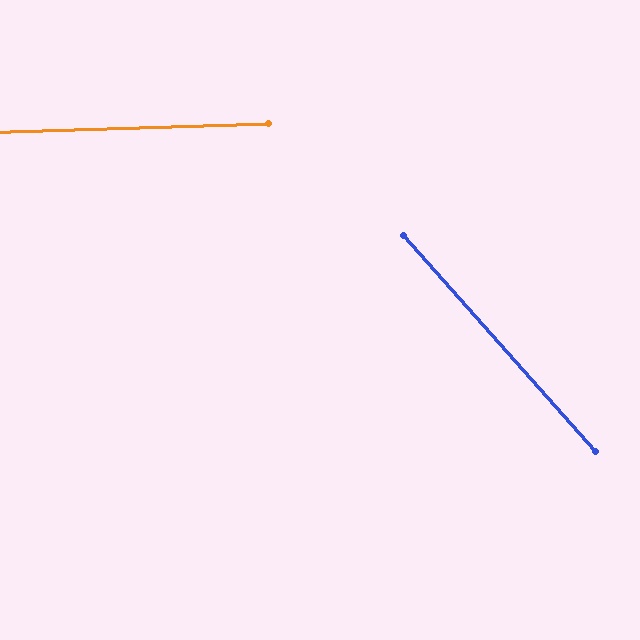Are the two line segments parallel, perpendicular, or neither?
Neither parallel nor perpendicular — they differ by about 50°.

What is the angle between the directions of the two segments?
Approximately 50 degrees.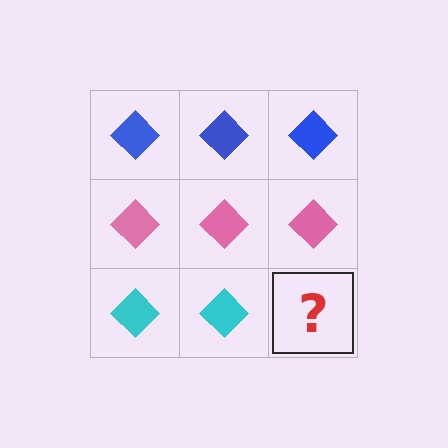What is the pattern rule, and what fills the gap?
The rule is that each row has a consistent color. The gap should be filled with a cyan diamond.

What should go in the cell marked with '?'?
The missing cell should contain a cyan diamond.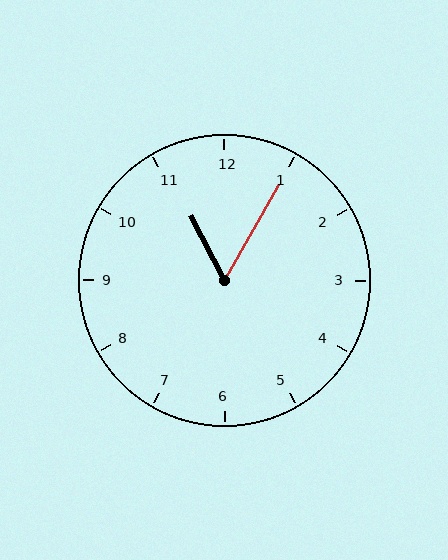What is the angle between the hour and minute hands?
Approximately 58 degrees.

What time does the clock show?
11:05.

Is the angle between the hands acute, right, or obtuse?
It is acute.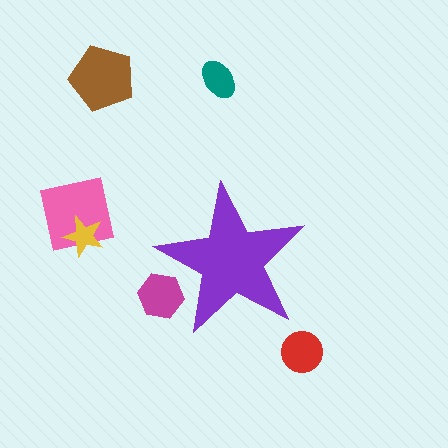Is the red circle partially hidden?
No, the red circle is fully visible.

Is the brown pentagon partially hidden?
No, the brown pentagon is fully visible.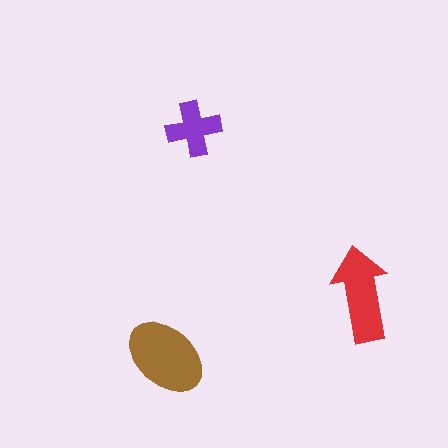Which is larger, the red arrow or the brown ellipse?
The brown ellipse.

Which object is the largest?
The brown ellipse.